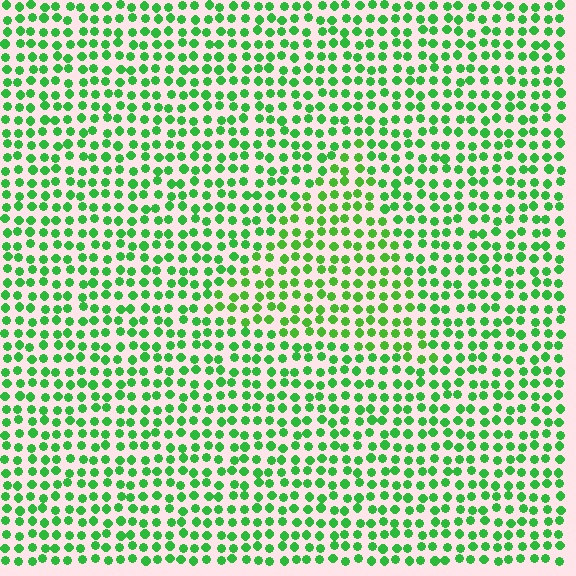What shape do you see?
I see a triangle.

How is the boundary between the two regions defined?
The boundary is defined purely by a slight shift in hue (about 16 degrees). Spacing, size, and orientation are identical on both sides.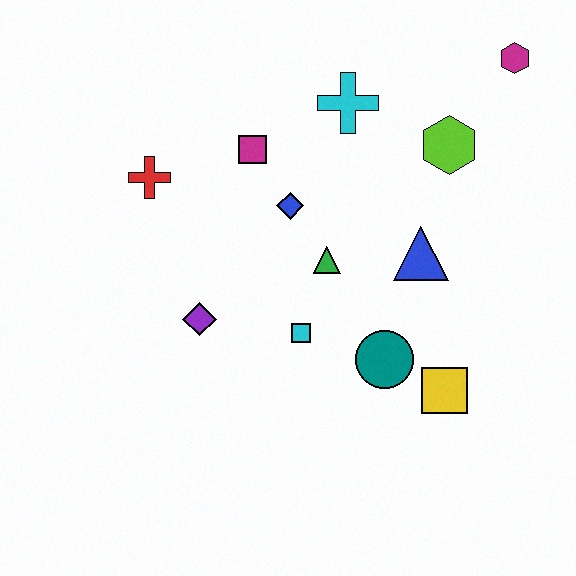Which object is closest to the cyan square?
The green triangle is closest to the cyan square.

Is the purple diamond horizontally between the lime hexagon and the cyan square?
No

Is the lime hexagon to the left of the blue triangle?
No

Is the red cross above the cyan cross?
No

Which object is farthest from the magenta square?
The yellow square is farthest from the magenta square.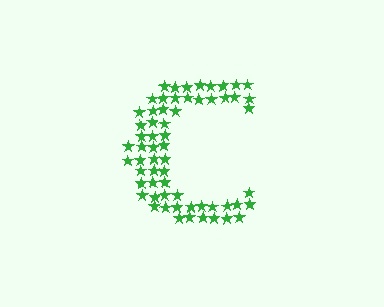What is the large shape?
The large shape is the letter C.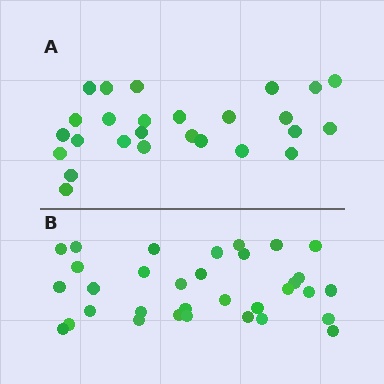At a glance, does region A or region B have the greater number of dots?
Region B (the bottom region) has more dots.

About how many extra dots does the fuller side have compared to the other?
Region B has roughly 8 or so more dots than region A.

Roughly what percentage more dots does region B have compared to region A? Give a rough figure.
About 25% more.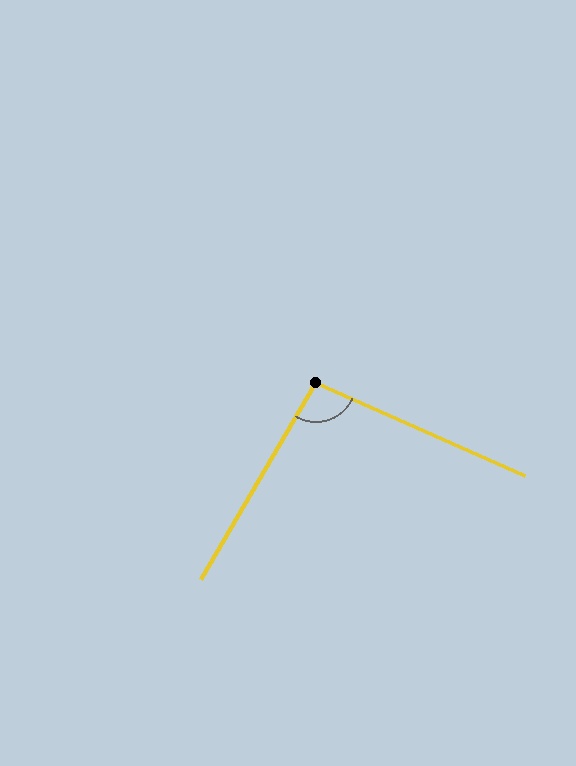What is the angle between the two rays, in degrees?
Approximately 96 degrees.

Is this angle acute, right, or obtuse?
It is obtuse.